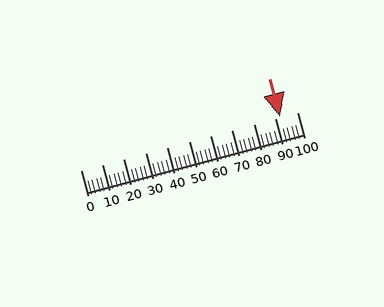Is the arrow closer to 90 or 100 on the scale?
The arrow is closer to 90.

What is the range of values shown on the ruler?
The ruler shows values from 0 to 100.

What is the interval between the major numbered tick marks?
The major tick marks are spaced 10 units apart.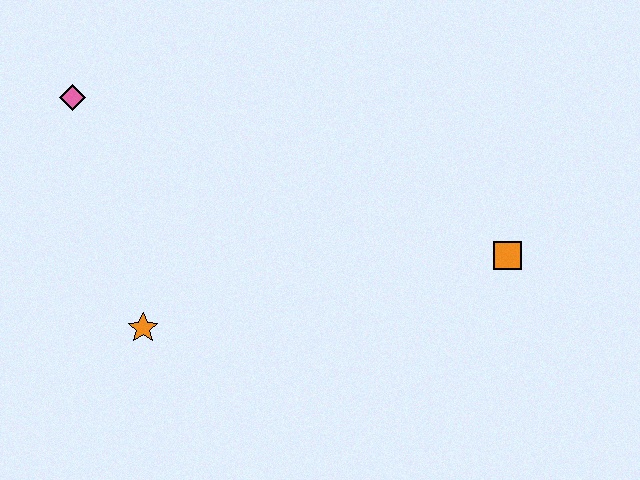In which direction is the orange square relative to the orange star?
The orange square is to the right of the orange star.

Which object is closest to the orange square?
The orange star is closest to the orange square.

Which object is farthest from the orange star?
The orange square is farthest from the orange star.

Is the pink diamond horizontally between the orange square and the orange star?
No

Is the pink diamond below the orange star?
No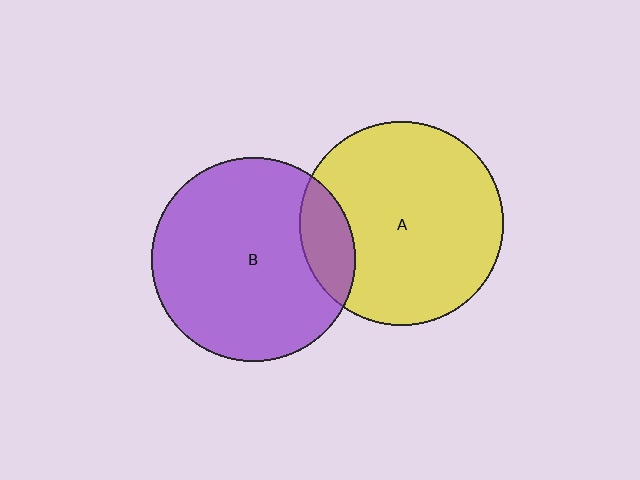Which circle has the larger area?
Circle A (yellow).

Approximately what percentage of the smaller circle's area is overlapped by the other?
Approximately 15%.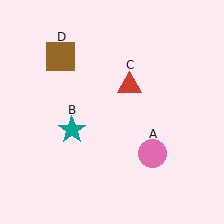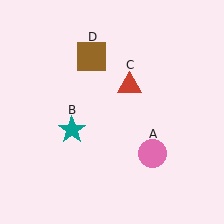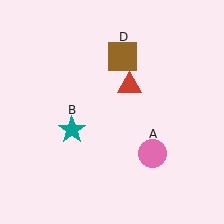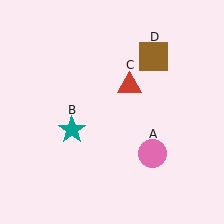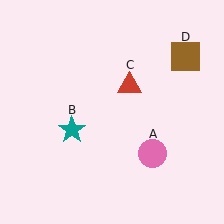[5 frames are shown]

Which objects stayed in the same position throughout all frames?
Pink circle (object A) and teal star (object B) and red triangle (object C) remained stationary.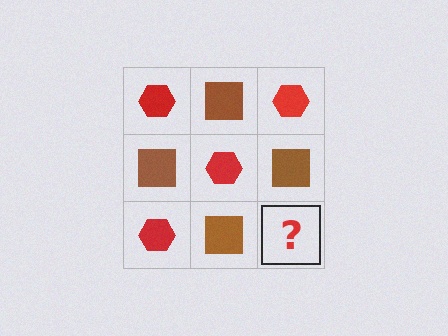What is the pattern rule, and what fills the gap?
The rule is that it alternates red hexagon and brown square in a checkerboard pattern. The gap should be filled with a red hexagon.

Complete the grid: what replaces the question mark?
The question mark should be replaced with a red hexagon.